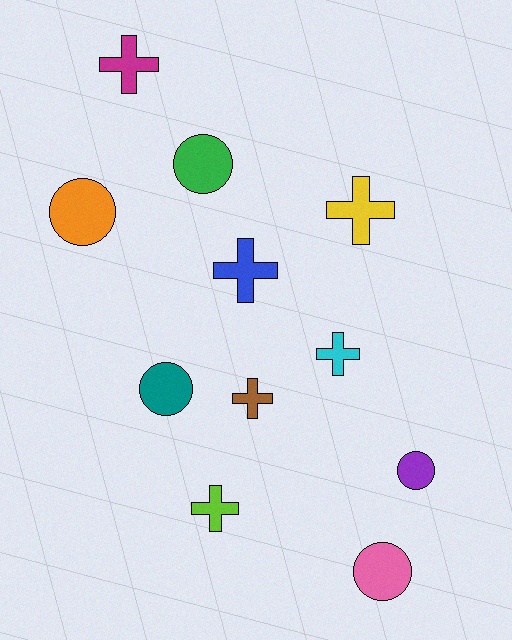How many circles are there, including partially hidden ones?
There are 5 circles.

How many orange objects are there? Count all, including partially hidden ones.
There is 1 orange object.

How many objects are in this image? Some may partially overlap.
There are 11 objects.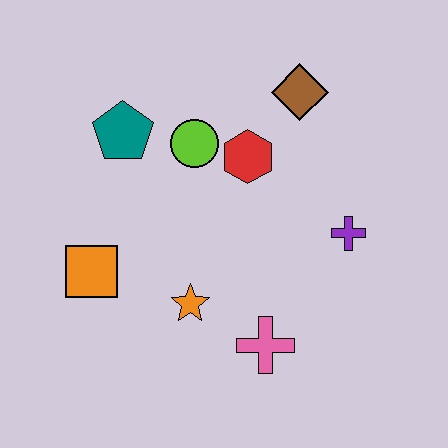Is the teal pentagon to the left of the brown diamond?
Yes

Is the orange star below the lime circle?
Yes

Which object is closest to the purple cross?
The red hexagon is closest to the purple cross.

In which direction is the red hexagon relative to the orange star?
The red hexagon is above the orange star.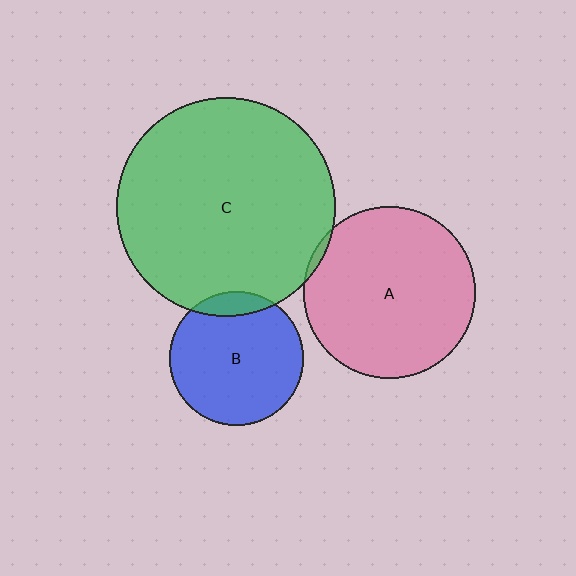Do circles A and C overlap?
Yes.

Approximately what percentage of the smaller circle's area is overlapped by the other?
Approximately 5%.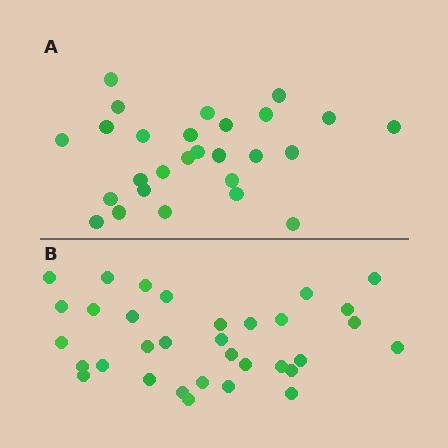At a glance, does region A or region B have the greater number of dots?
Region B (the bottom region) has more dots.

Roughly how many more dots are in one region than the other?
Region B has about 6 more dots than region A.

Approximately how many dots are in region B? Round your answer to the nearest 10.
About 30 dots. (The exact count is 33, which rounds to 30.)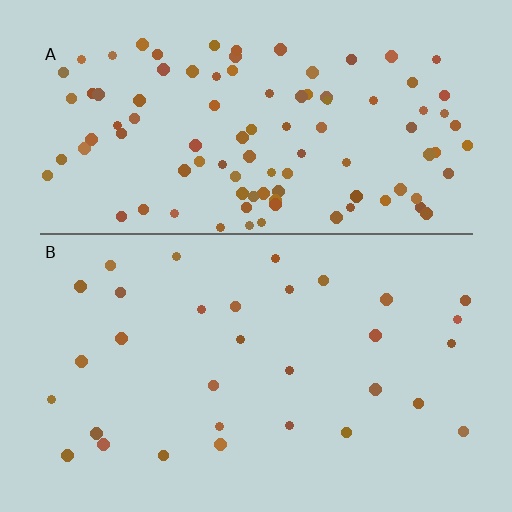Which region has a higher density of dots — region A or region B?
A (the top).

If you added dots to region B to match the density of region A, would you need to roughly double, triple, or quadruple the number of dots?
Approximately triple.